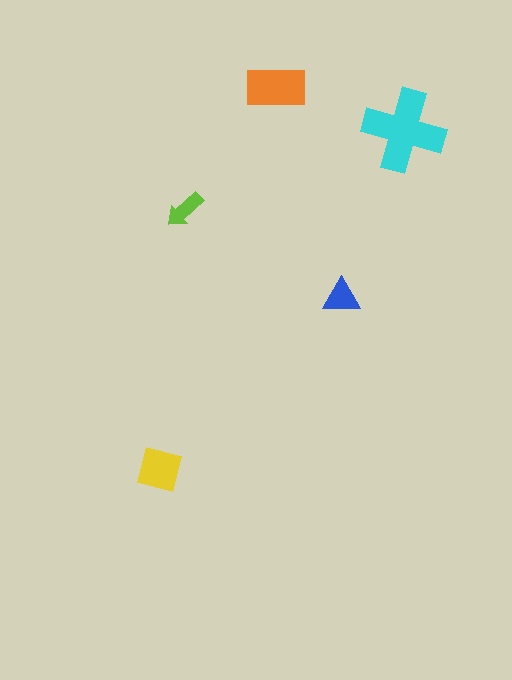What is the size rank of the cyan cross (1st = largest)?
1st.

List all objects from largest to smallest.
The cyan cross, the orange rectangle, the yellow square, the blue triangle, the lime arrow.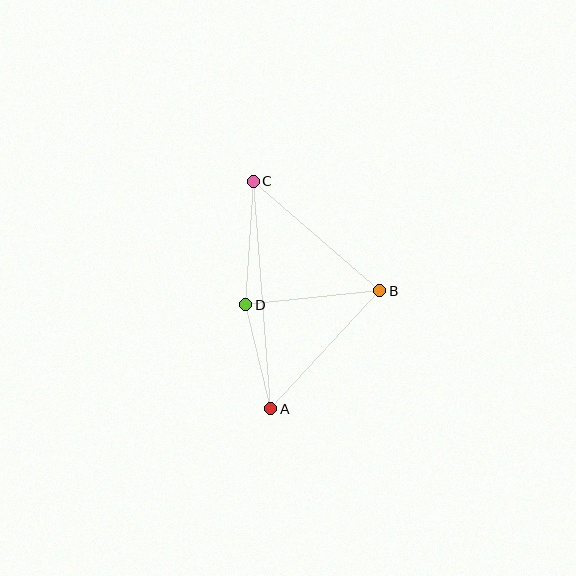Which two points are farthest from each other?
Points A and C are farthest from each other.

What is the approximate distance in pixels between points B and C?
The distance between B and C is approximately 167 pixels.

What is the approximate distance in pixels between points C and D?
The distance between C and D is approximately 124 pixels.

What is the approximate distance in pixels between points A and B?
The distance between A and B is approximately 161 pixels.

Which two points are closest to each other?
Points A and D are closest to each other.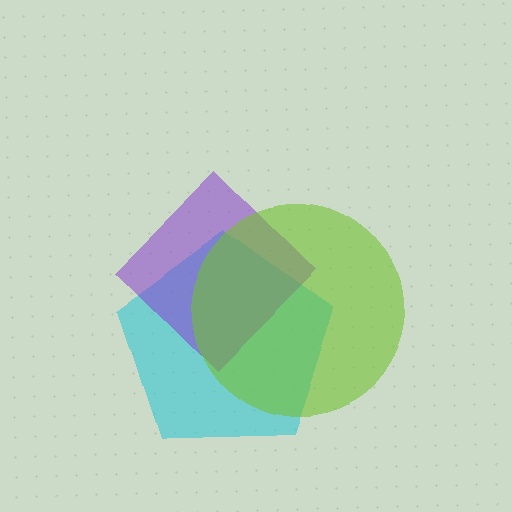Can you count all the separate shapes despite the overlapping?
Yes, there are 3 separate shapes.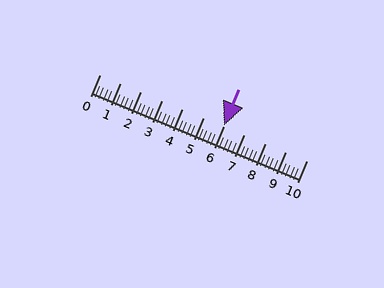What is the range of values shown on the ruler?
The ruler shows values from 0 to 10.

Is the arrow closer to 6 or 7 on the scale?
The arrow is closer to 6.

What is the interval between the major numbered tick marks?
The major tick marks are spaced 1 units apart.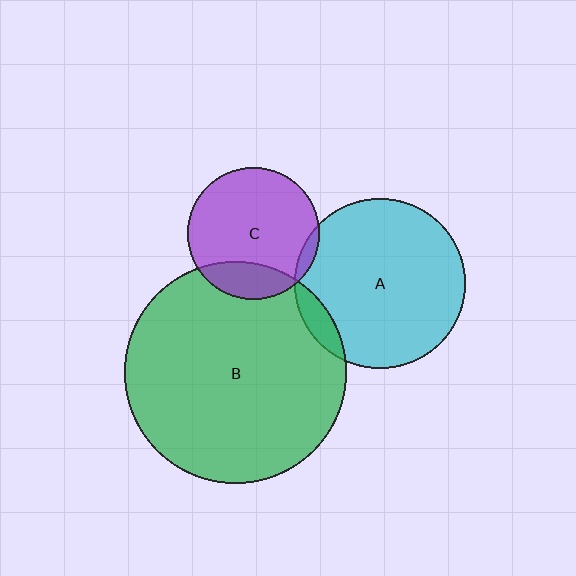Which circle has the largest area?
Circle B (green).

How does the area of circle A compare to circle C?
Approximately 1.7 times.